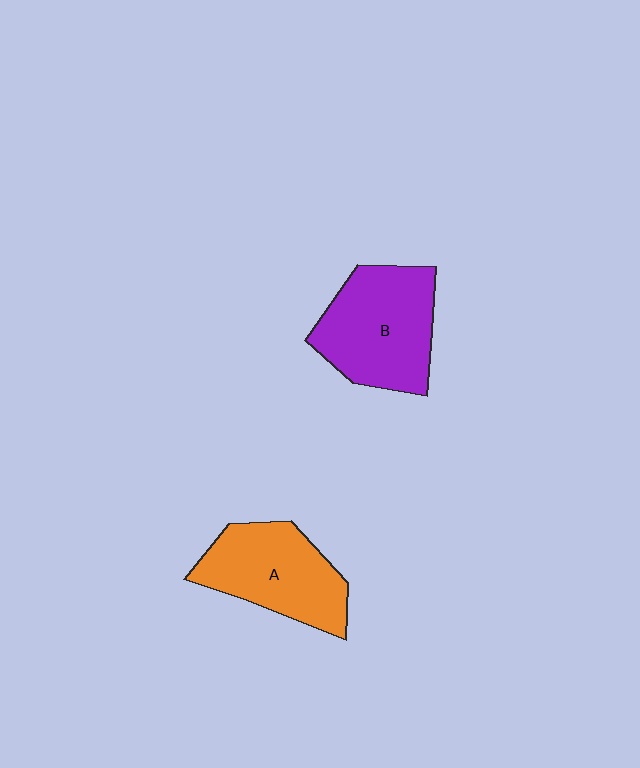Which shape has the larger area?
Shape B (purple).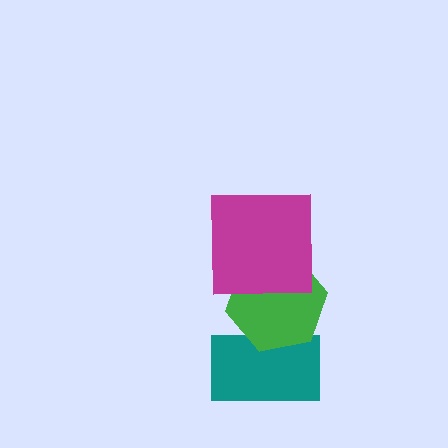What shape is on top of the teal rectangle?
The green hexagon is on top of the teal rectangle.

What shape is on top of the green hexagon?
The magenta square is on top of the green hexagon.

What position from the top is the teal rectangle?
The teal rectangle is 3rd from the top.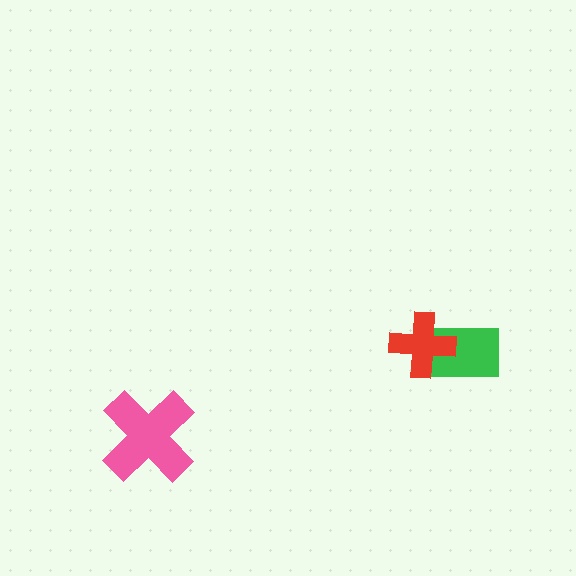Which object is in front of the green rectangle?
The red cross is in front of the green rectangle.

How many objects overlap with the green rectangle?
1 object overlaps with the green rectangle.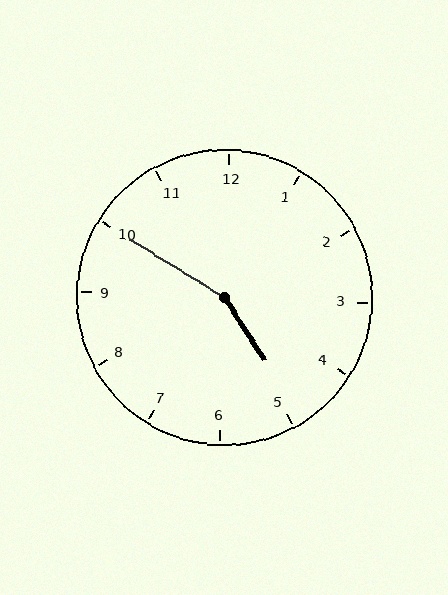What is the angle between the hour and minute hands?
Approximately 155 degrees.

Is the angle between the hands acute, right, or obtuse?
It is obtuse.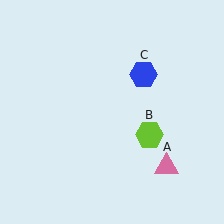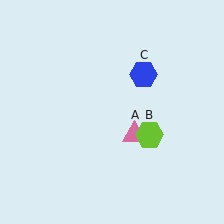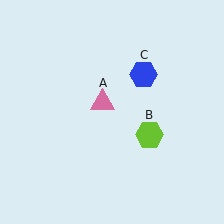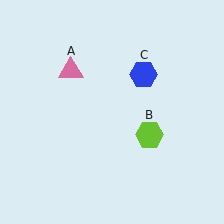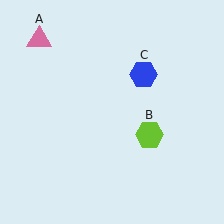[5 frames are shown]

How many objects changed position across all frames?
1 object changed position: pink triangle (object A).